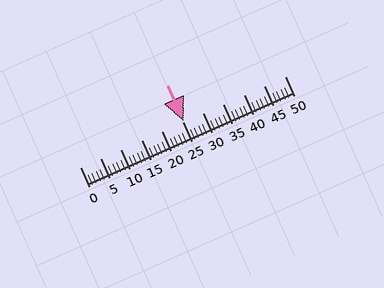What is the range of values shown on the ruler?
The ruler shows values from 0 to 50.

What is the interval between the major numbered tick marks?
The major tick marks are spaced 5 units apart.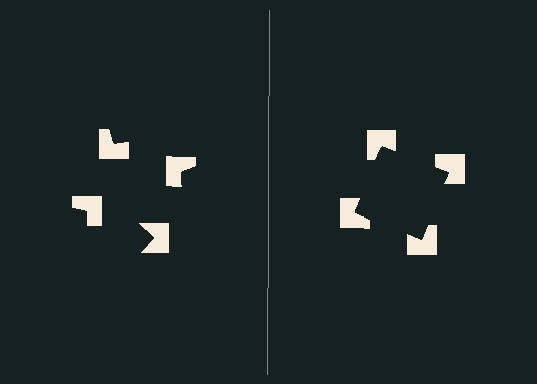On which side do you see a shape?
An illusory square appears on the right side. On the left side the wedge cuts are rotated, so no coherent shape forms.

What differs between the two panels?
The notched squares are positioned identically on both sides; only the wedge orientations differ. On the right they align to a square; on the left they are misaligned.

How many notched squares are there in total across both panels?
8 — 4 on each side.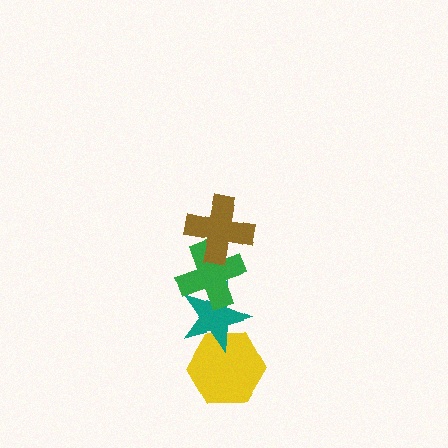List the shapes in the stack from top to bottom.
From top to bottom: the brown cross, the green cross, the teal star, the yellow hexagon.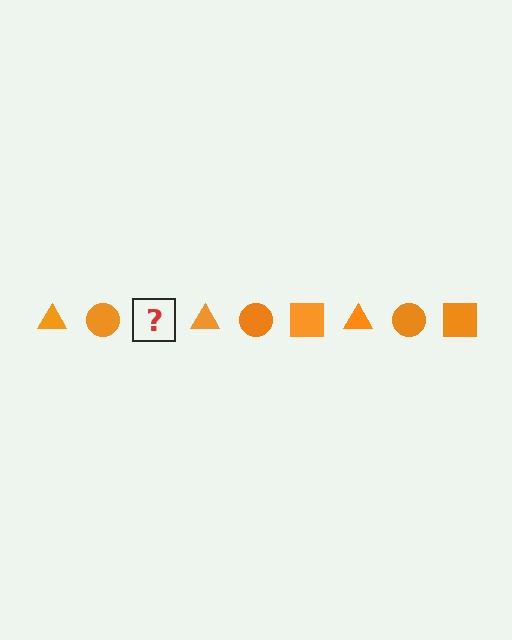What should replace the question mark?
The question mark should be replaced with an orange square.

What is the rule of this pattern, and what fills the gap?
The rule is that the pattern cycles through triangle, circle, square shapes in orange. The gap should be filled with an orange square.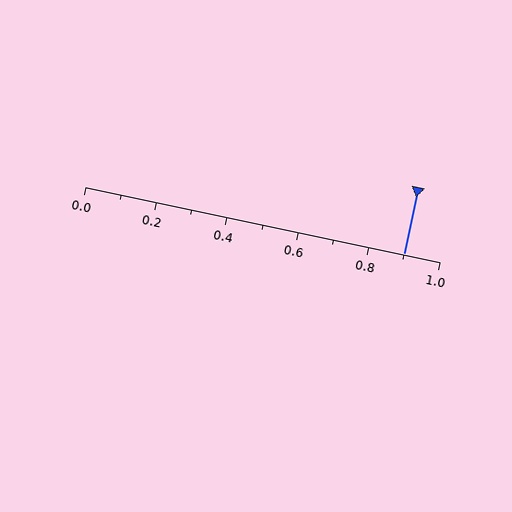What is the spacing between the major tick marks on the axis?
The major ticks are spaced 0.2 apart.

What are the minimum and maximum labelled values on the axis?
The axis runs from 0.0 to 1.0.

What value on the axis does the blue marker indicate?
The marker indicates approximately 0.9.